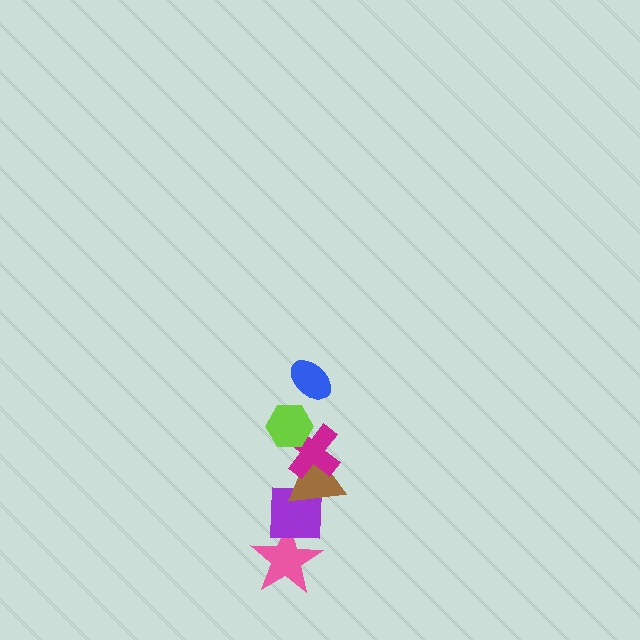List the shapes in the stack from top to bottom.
From top to bottom: the blue ellipse, the lime hexagon, the magenta cross, the brown triangle, the purple square, the pink star.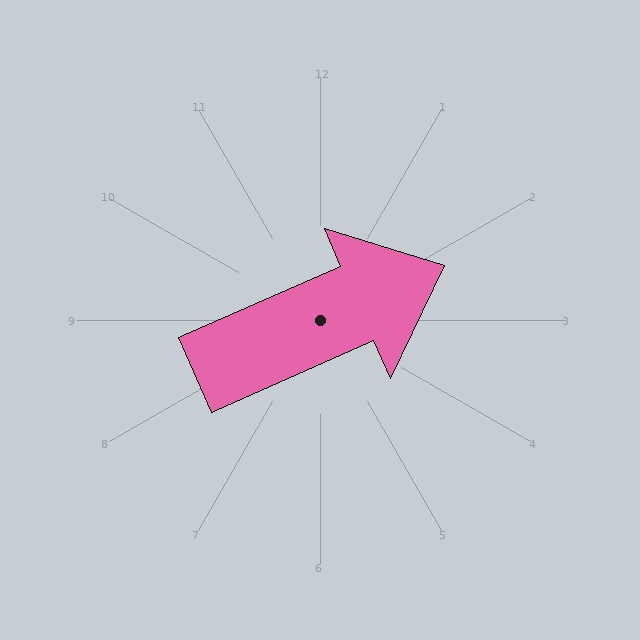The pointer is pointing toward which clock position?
Roughly 2 o'clock.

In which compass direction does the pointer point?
Northeast.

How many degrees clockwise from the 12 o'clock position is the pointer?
Approximately 66 degrees.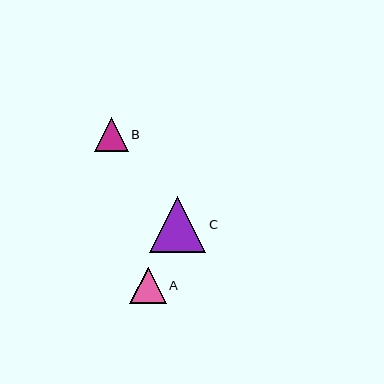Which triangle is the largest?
Triangle C is the largest with a size of approximately 56 pixels.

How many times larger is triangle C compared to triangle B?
Triangle C is approximately 1.6 times the size of triangle B.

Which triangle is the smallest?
Triangle B is the smallest with a size of approximately 34 pixels.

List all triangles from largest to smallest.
From largest to smallest: C, A, B.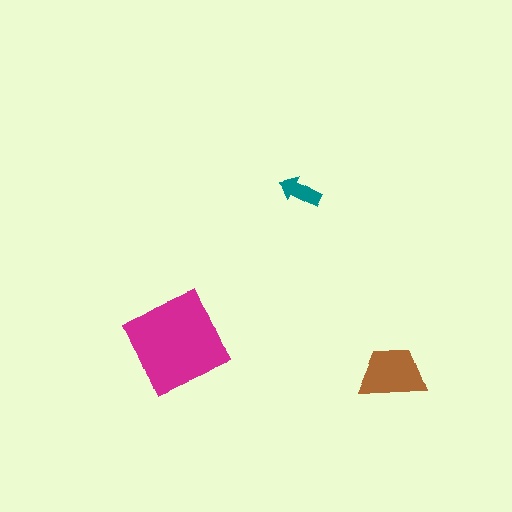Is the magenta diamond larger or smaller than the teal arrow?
Larger.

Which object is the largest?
The magenta diamond.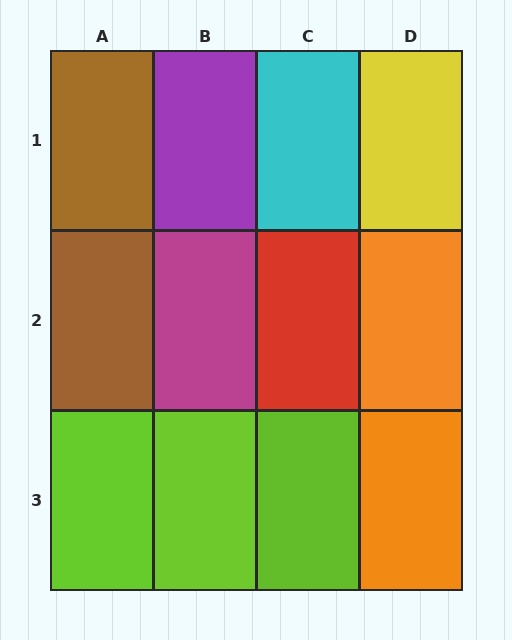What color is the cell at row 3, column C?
Lime.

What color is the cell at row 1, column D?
Yellow.